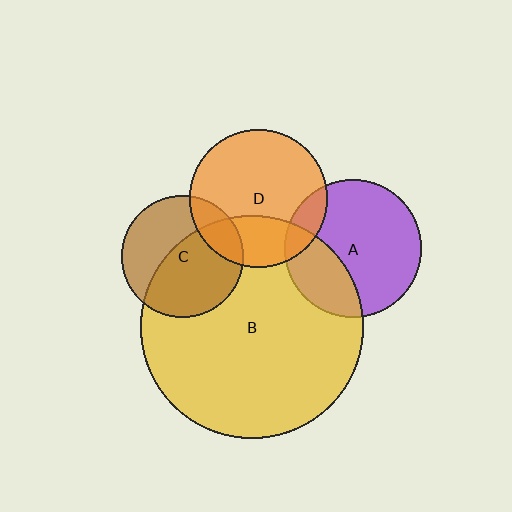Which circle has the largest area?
Circle B (yellow).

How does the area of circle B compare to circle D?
Approximately 2.6 times.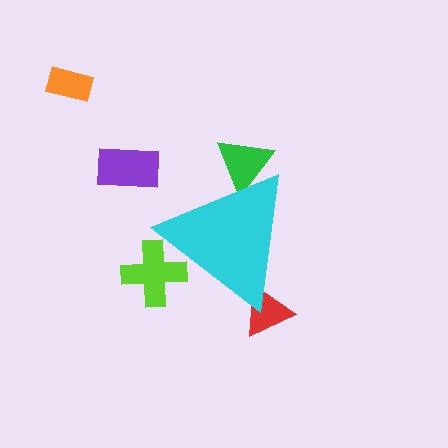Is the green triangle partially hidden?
Yes, the green triangle is partially hidden behind the cyan triangle.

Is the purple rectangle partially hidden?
No, the purple rectangle is fully visible.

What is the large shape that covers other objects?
A cyan triangle.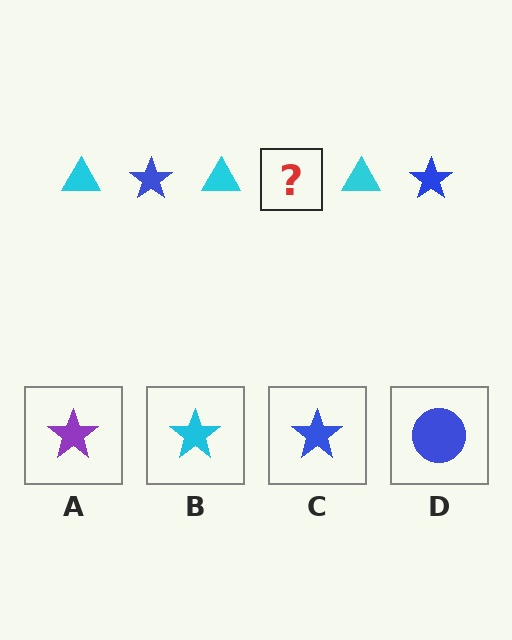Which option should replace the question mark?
Option C.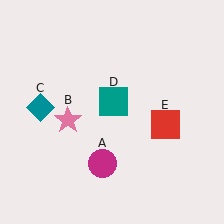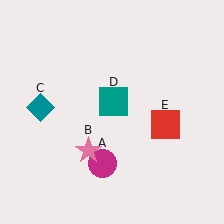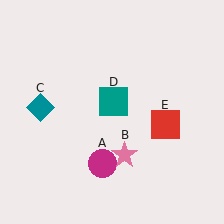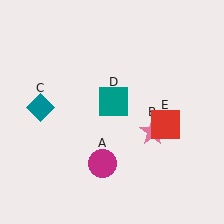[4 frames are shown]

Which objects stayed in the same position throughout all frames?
Magenta circle (object A) and teal diamond (object C) and teal square (object D) and red square (object E) remained stationary.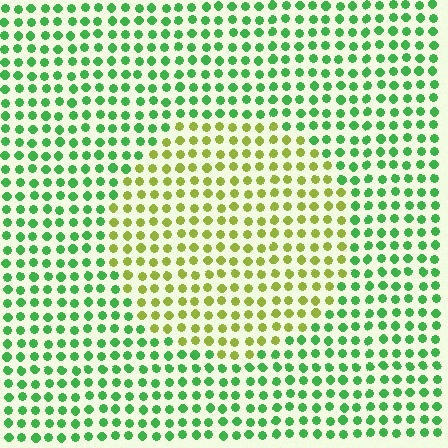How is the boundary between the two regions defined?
The boundary is defined purely by a slight shift in hue (about 50 degrees). Spacing, size, and orientation are identical on both sides.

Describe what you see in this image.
The image is filled with small green elements in a uniform arrangement. A circle-shaped region is visible where the elements are tinted to a slightly different hue, forming a subtle color boundary.